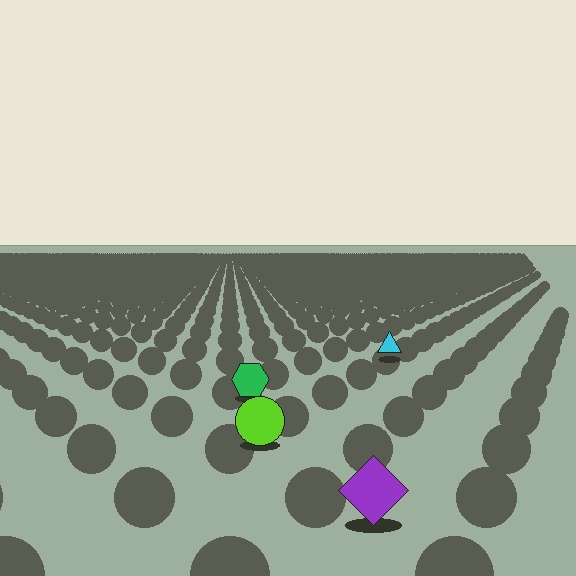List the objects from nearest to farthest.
From nearest to farthest: the purple diamond, the lime circle, the green hexagon, the cyan triangle.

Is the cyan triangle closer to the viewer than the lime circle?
No. The lime circle is closer — you can tell from the texture gradient: the ground texture is coarser near it.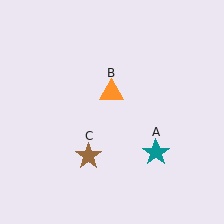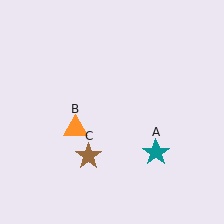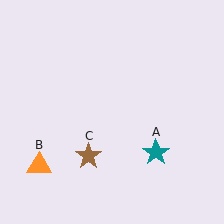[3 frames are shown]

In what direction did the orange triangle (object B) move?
The orange triangle (object B) moved down and to the left.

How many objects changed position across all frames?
1 object changed position: orange triangle (object B).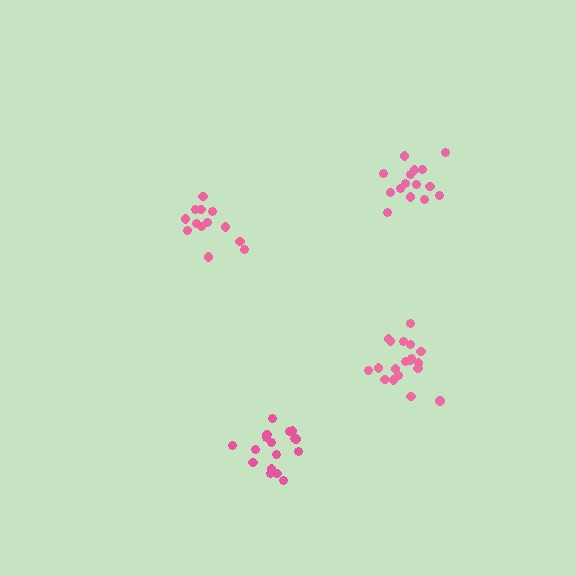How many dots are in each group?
Group 1: 19 dots, Group 2: 15 dots, Group 3: 13 dots, Group 4: 17 dots (64 total).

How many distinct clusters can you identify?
There are 4 distinct clusters.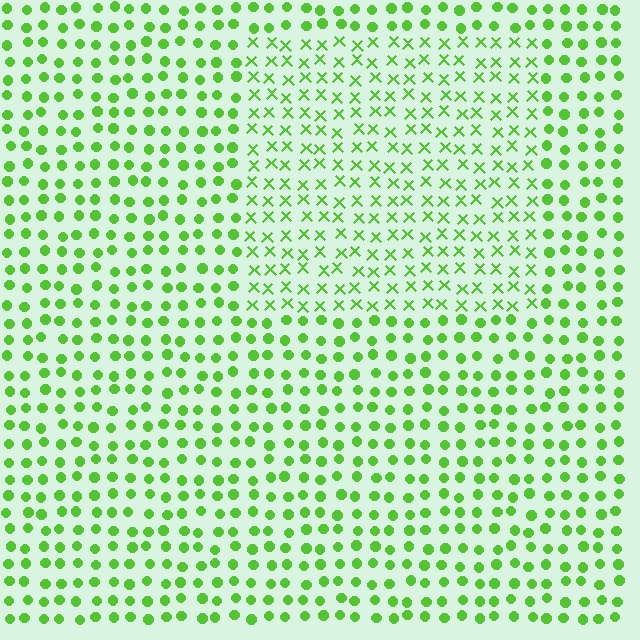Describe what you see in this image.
The image is filled with small lime elements arranged in a uniform grid. A rectangle-shaped region contains X marks, while the surrounding area contains circles. The boundary is defined purely by the change in element shape.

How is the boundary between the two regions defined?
The boundary is defined by a change in element shape: X marks inside vs. circles outside. All elements share the same color and spacing.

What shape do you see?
I see a rectangle.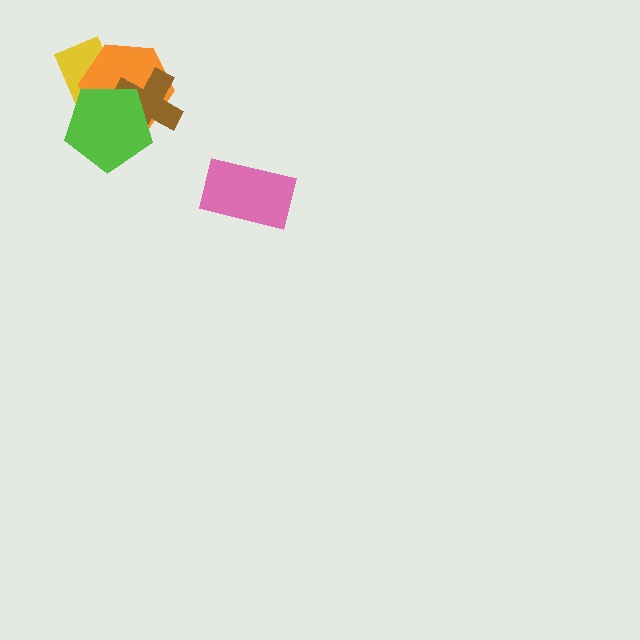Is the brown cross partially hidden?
Yes, it is partially covered by another shape.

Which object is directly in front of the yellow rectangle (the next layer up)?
The orange hexagon is directly in front of the yellow rectangle.